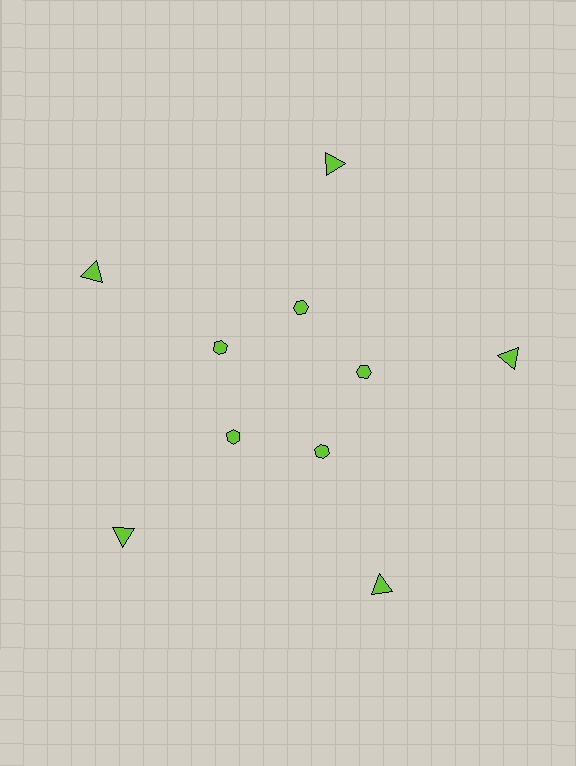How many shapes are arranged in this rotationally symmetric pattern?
There are 10 shapes, arranged in 5 groups of 2.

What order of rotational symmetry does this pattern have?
This pattern has 5-fold rotational symmetry.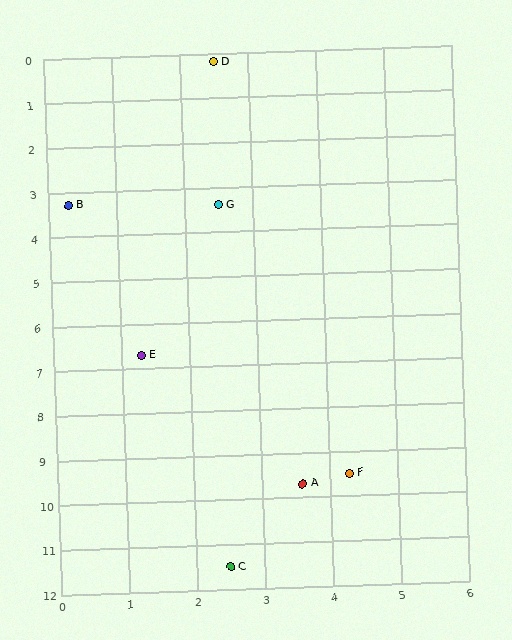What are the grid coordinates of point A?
Point A is at approximately (3.6, 9.7).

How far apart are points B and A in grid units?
Points B and A are about 7.2 grid units apart.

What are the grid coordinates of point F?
Point F is at approximately (4.3, 9.5).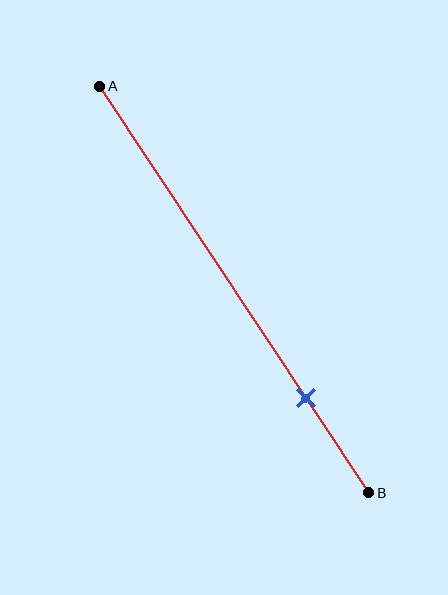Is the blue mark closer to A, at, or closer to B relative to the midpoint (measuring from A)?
The blue mark is closer to point B than the midpoint of segment AB.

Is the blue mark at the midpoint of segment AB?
No, the mark is at about 75% from A, not at the 50% midpoint.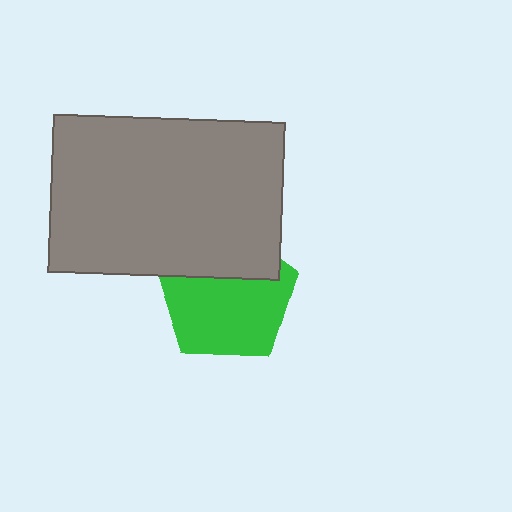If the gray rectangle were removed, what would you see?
You would see the complete green pentagon.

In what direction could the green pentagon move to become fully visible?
The green pentagon could move down. That would shift it out from behind the gray rectangle entirely.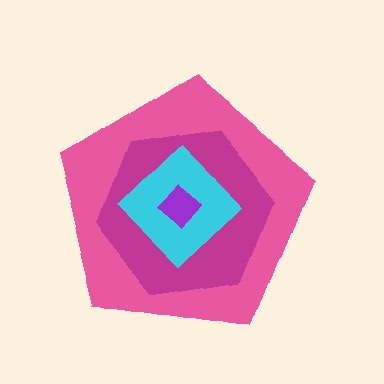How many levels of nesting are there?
4.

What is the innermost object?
The purple diamond.